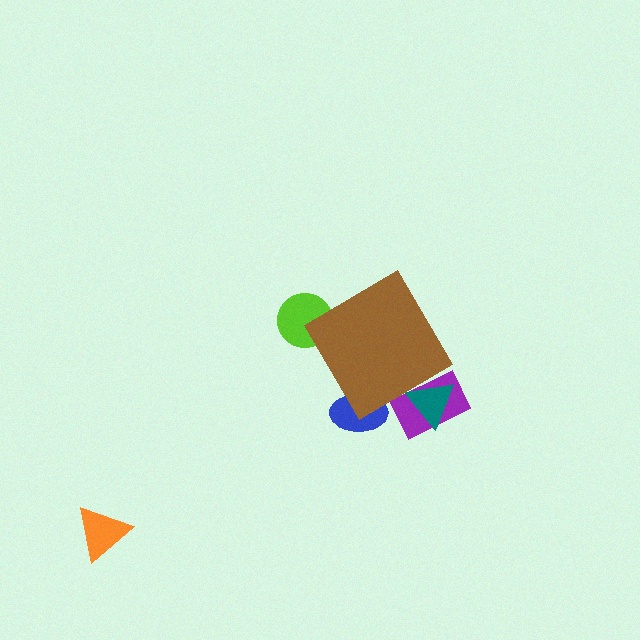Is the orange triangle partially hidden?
No, the orange triangle is fully visible.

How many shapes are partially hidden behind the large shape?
4 shapes are partially hidden.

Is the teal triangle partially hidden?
Yes, the teal triangle is partially hidden behind the brown diamond.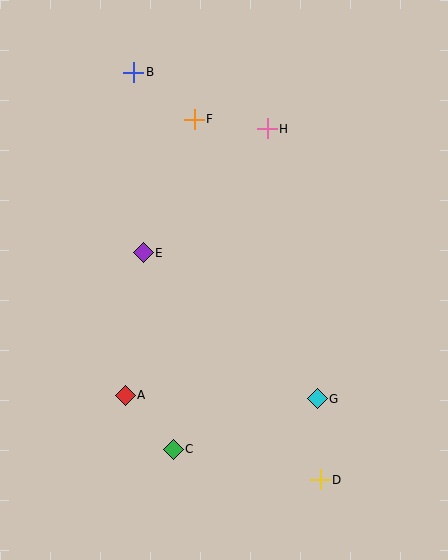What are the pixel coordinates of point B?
Point B is at (134, 72).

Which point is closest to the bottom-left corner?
Point C is closest to the bottom-left corner.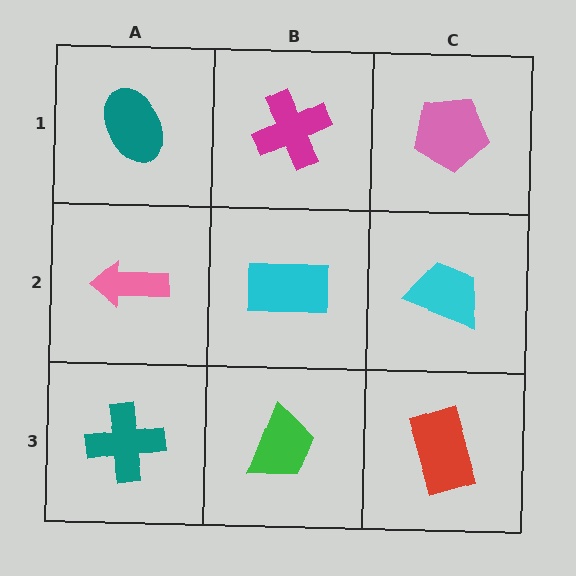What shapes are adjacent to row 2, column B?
A magenta cross (row 1, column B), a green trapezoid (row 3, column B), a pink arrow (row 2, column A), a cyan trapezoid (row 2, column C).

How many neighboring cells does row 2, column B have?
4.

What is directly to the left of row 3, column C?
A green trapezoid.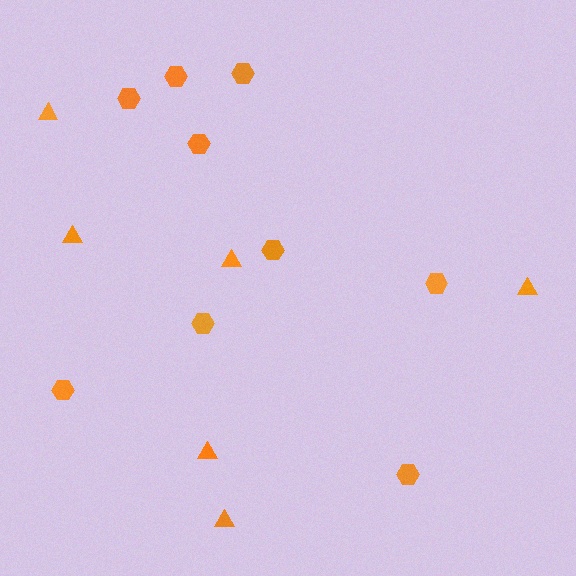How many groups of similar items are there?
There are 2 groups: one group of hexagons (9) and one group of triangles (6).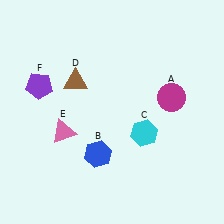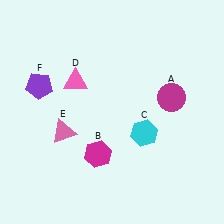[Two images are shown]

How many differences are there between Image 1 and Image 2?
There are 2 differences between the two images.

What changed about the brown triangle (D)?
In Image 1, D is brown. In Image 2, it changed to pink.